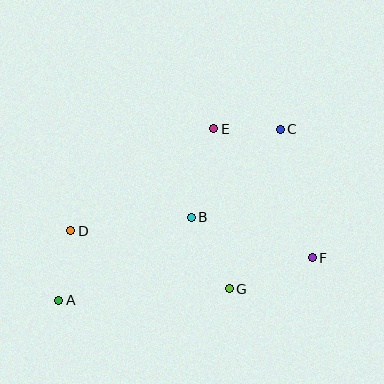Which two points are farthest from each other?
Points A and C are farthest from each other.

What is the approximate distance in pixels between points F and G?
The distance between F and G is approximately 89 pixels.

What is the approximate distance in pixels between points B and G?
The distance between B and G is approximately 81 pixels.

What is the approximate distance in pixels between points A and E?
The distance between A and E is approximately 231 pixels.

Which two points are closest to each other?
Points C and E are closest to each other.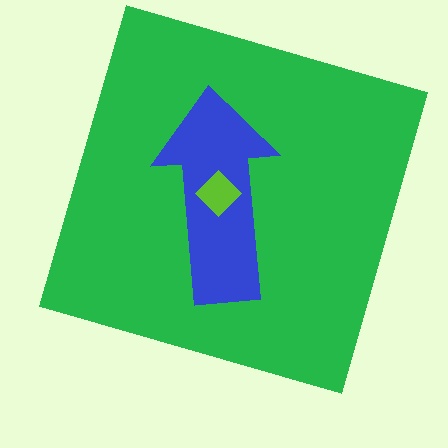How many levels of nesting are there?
3.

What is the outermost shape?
The green square.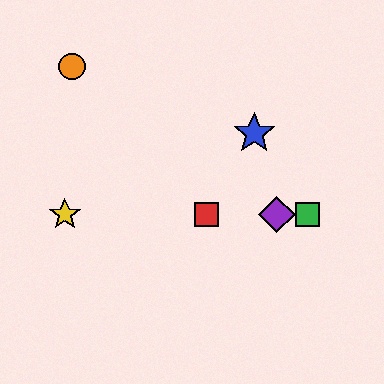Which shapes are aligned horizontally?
The red square, the green square, the yellow star, the purple diamond are aligned horizontally.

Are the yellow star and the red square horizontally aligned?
Yes, both are at y≈214.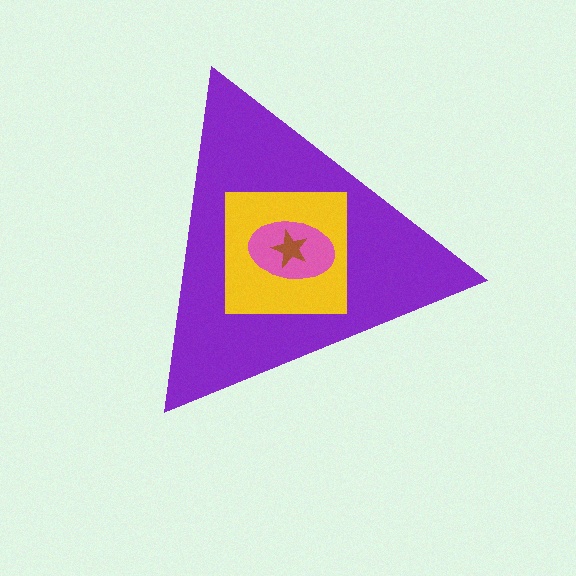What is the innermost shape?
The brown star.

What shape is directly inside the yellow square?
The pink ellipse.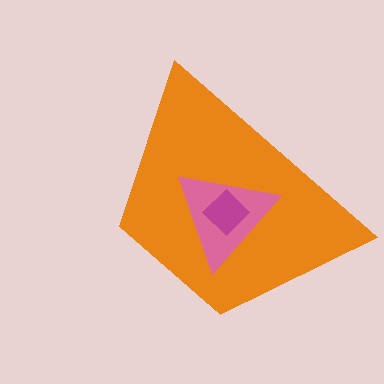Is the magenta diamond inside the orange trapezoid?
Yes.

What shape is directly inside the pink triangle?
The magenta diamond.